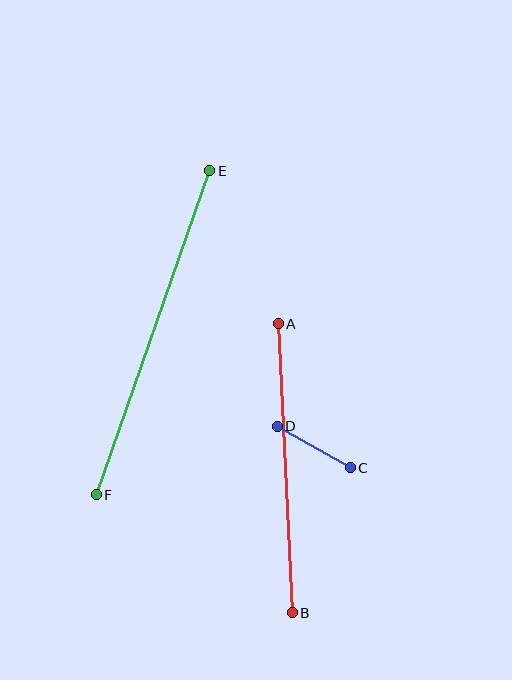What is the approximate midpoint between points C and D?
The midpoint is at approximately (314, 447) pixels.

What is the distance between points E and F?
The distance is approximately 344 pixels.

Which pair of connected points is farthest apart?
Points E and F are farthest apart.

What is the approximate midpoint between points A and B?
The midpoint is at approximately (285, 468) pixels.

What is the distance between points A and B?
The distance is approximately 290 pixels.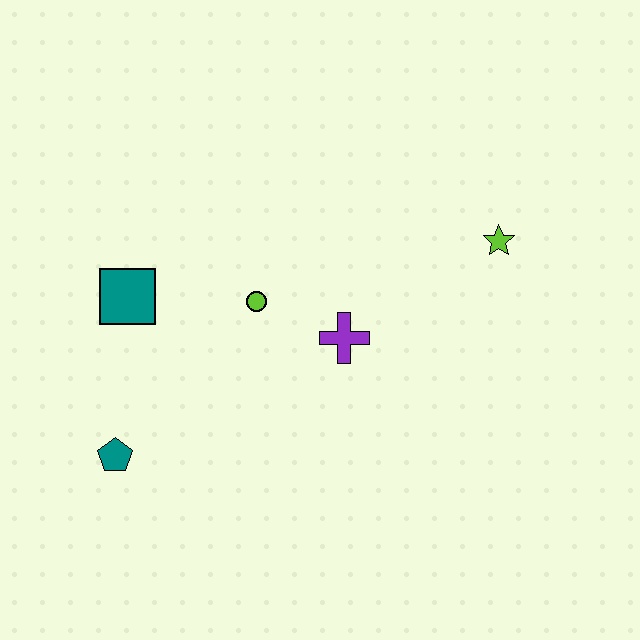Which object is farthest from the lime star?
The teal pentagon is farthest from the lime star.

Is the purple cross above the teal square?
No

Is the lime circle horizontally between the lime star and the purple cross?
No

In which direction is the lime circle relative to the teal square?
The lime circle is to the right of the teal square.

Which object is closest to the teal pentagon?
The teal square is closest to the teal pentagon.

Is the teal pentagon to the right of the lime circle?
No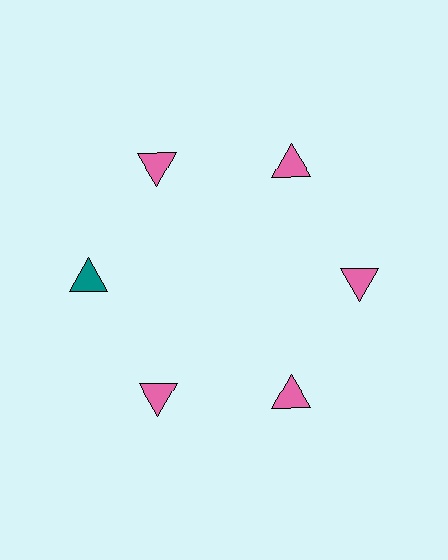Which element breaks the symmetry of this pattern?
The teal triangle at roughly the 9 o'clock position breaks the symmetry. All other shapes are pink triangles.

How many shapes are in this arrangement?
There are 6 shapes arranged in a ring pattern.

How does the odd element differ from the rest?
It has a different color: teal instead of pink.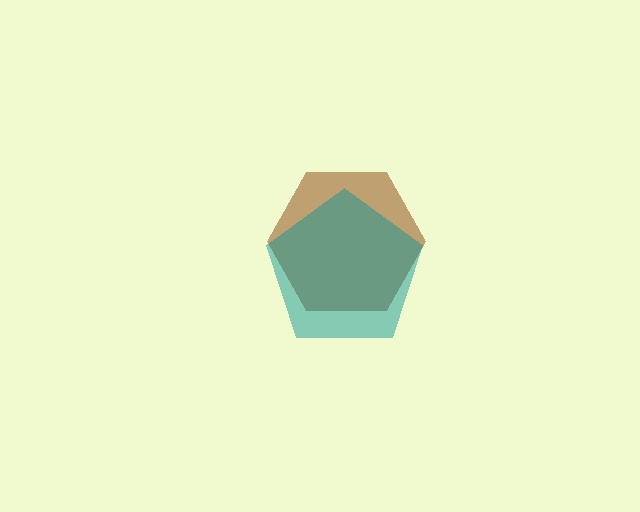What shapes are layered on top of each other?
The layered shapes are: a brown hexagon, a teal pentagon.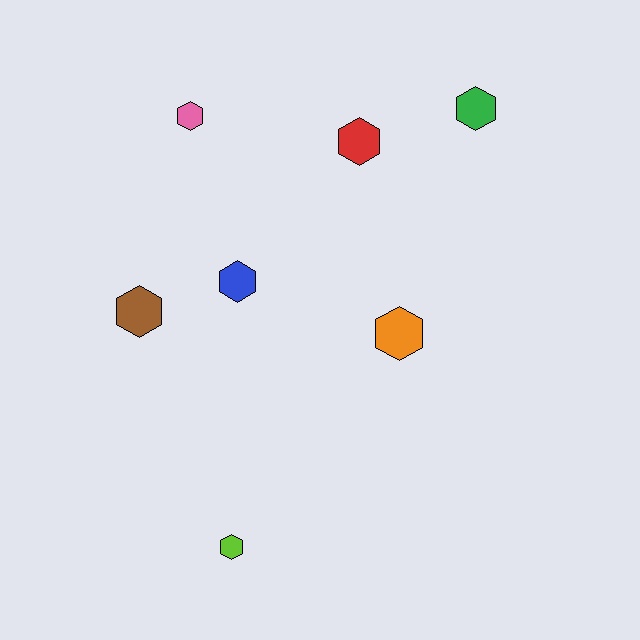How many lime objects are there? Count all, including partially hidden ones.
There is 1 lime object.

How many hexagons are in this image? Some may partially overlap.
There are 7 hexagons.